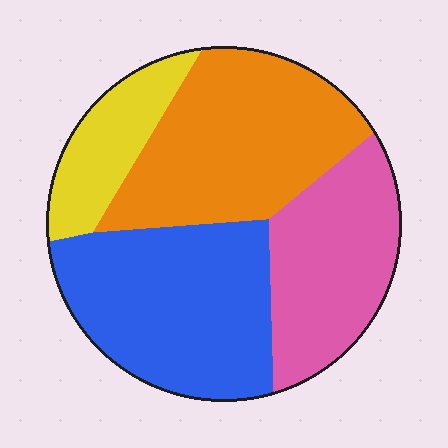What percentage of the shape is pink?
Pink covers roughly 25% of the shape.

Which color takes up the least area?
Yellow, at roughly 15%.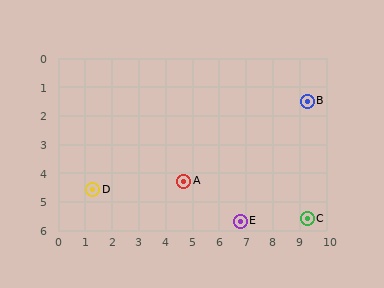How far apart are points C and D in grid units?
Points C and D are about 8.1 grid units apart.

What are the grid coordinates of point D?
Point D is at approximately (1.3, 4.6).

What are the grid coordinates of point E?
Point E is at approximately (6.8, 5.7).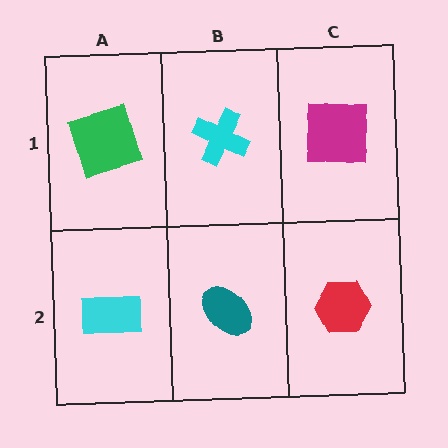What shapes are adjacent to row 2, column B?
A cyan cross (row 1, column B), a cyan rectangle (row 2, column A), a red hexagon (row 2, column C).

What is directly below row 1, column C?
A red hexagon.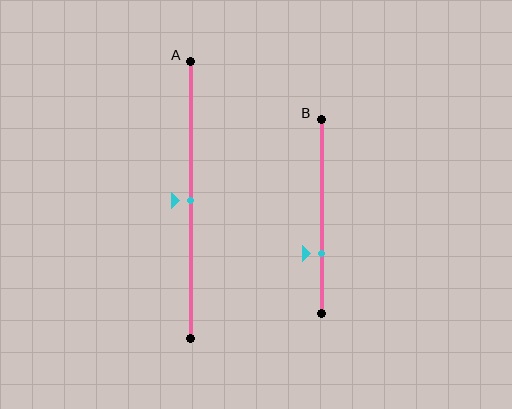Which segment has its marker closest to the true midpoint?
Segment A has its marker closest to the true midpoint.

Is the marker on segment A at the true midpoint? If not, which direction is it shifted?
Yes, the marker on segment A is at the true midpoint.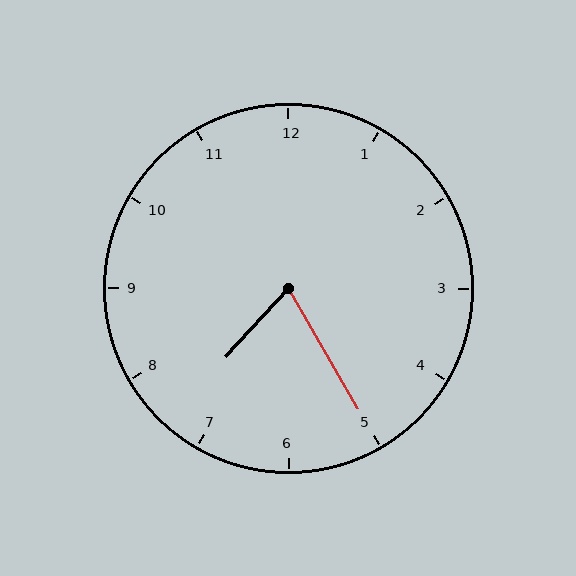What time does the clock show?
7:25.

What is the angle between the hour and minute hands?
Approximately 72 degrees.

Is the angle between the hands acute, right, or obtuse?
It is acute.